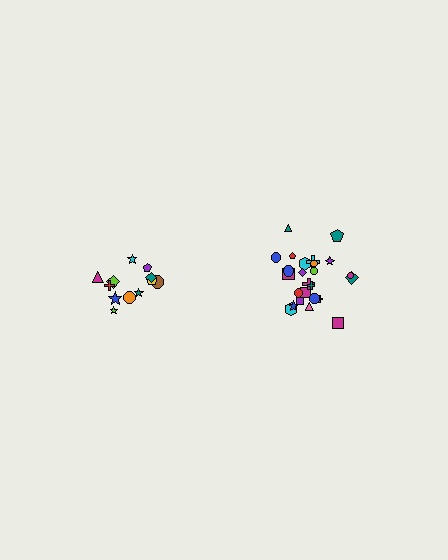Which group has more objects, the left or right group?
The right group.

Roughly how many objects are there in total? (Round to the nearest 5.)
Roughly 35 objects in total.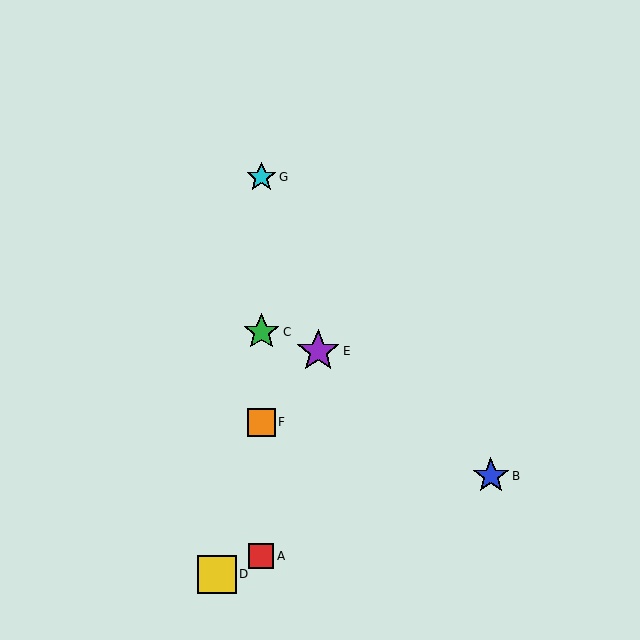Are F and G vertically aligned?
Yes, both are at x≈261.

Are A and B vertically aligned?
No, A is at x≈261 and B is at x≈491.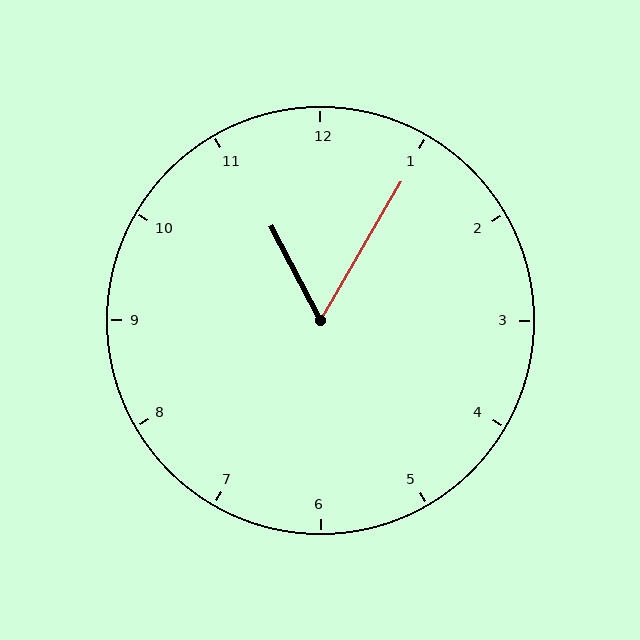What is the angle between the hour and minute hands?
Approximately 58 degrees.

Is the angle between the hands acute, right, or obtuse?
It is acute.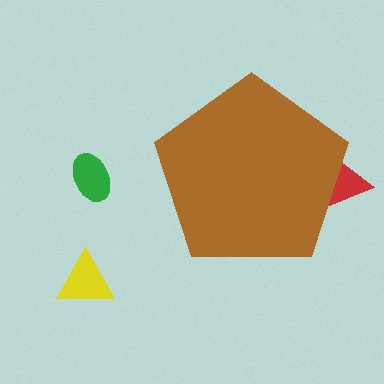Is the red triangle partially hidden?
Yes, the red triangle is partially hidden behind the brown pentagon.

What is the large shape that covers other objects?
A brown pentagon.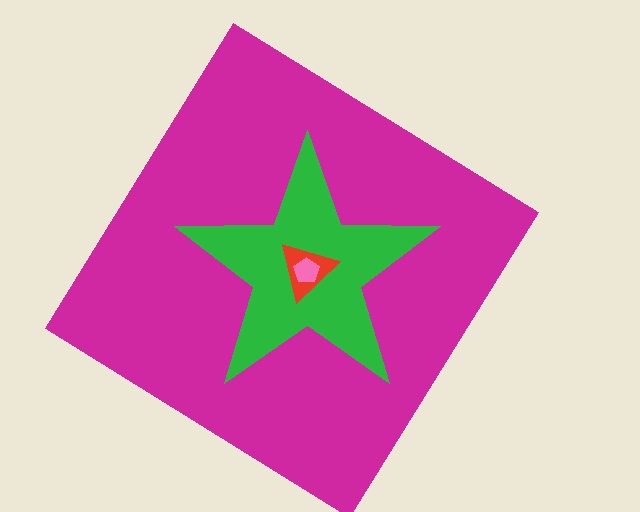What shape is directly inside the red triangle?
The pink pentagon.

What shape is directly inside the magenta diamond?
The green star.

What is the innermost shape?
The pink pentagon.